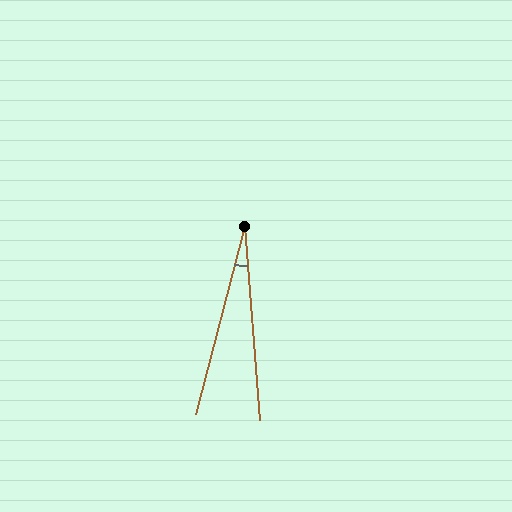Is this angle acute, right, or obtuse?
It is acute.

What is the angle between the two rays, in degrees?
Approximately 19 degrees.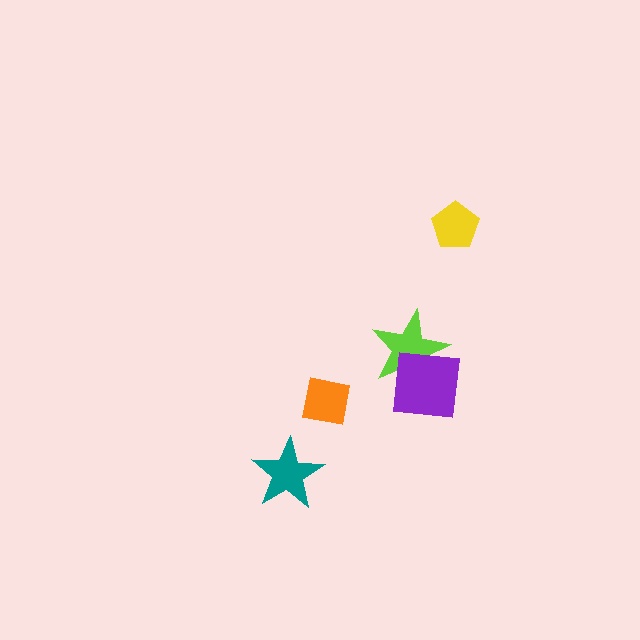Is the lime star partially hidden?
Yes, it is partially covered by another shape.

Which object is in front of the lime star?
The purple square is in front of the lime star.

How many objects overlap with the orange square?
0 objects overlap with the orange square.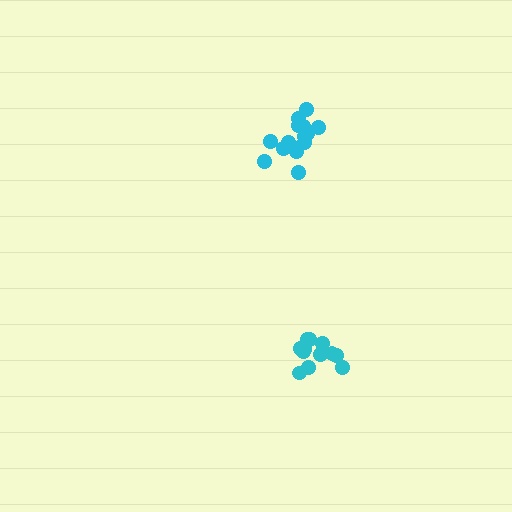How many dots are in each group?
Group 1: 12 dots, Group 2: 15 dots (27 total).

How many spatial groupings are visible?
There are 2 spatial groupings.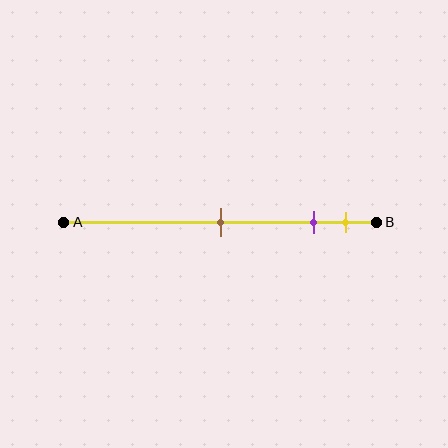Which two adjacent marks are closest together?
The purple and yellow marks are the closest adjacent pair.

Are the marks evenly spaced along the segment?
No, the marks are not evenly spaced.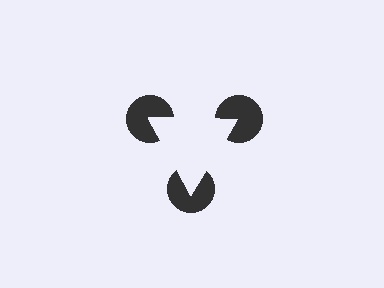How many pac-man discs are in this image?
There are 3 — one at each vertex of the illusory triangle.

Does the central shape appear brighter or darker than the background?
It typically appears slightly brighter than the background, even though no actual brightness change is drawn.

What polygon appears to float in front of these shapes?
An illusory triangle — its edges are inferred from the aligned wedge cuts in the pac-man discs, not physically drawn.